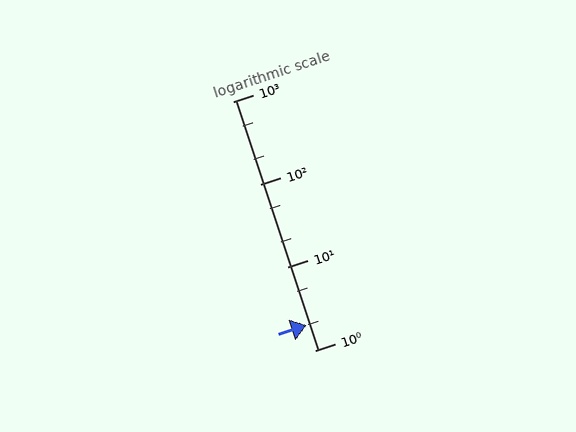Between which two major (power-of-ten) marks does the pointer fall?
The pointer is between 1 and 10.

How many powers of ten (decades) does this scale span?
The scale spans 3 decades, from 1 to 1000.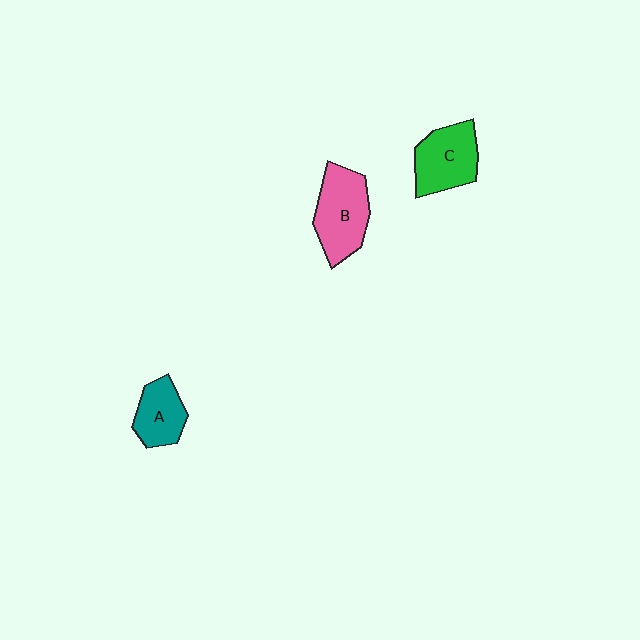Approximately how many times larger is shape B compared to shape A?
Approximately 1.5 times.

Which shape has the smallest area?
Shape A (teal).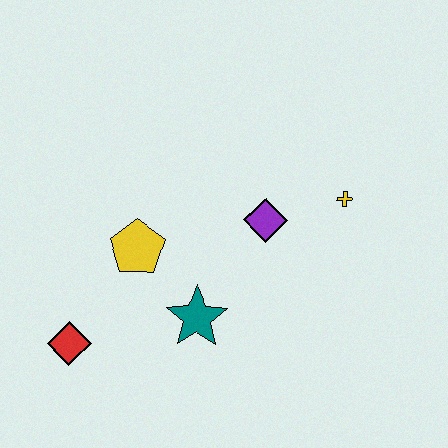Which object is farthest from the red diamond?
The yellow cross is farthest from the red diamond.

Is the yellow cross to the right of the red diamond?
Yes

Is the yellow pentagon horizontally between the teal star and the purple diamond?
No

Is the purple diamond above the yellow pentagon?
Yes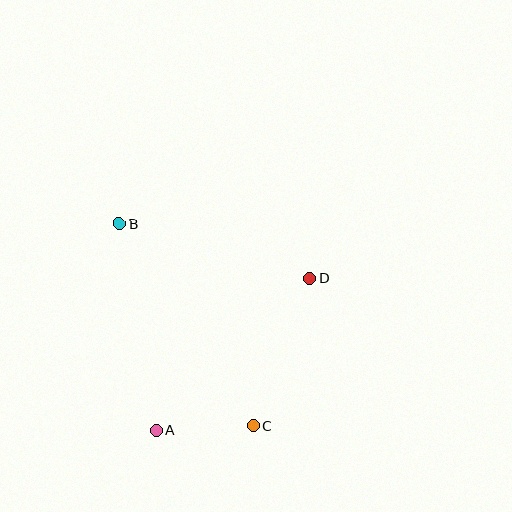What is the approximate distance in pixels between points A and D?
The distance between A and D is approximately 216 pixels.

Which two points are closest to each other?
Points A and C are closest to each other.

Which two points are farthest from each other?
Points B and C are farthest from each other.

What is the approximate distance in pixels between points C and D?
The distance between C and D is approximately 158 pixels.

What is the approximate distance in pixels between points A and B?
The distance between A and B is approximately 210 pixels.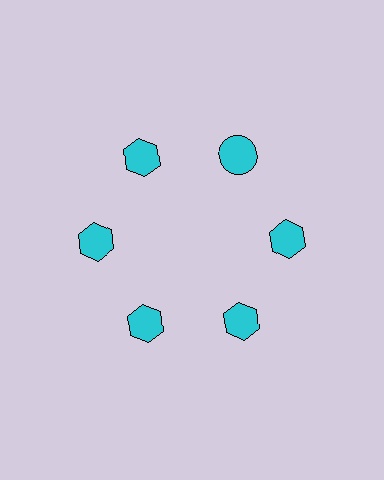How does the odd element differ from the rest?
It has a different shape: circle instead of hexagon.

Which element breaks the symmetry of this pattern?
The cyan circle at roughly the 1 o'clock position breaks the symmetry. All other shapes are cyan hexagons.